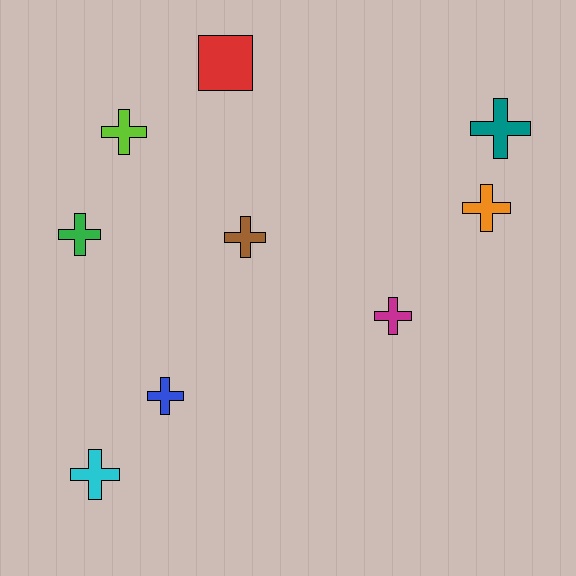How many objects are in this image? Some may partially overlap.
There are 9 objects.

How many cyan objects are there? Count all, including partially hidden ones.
There is 1 cyan object.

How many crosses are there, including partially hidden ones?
There are 8 crosses.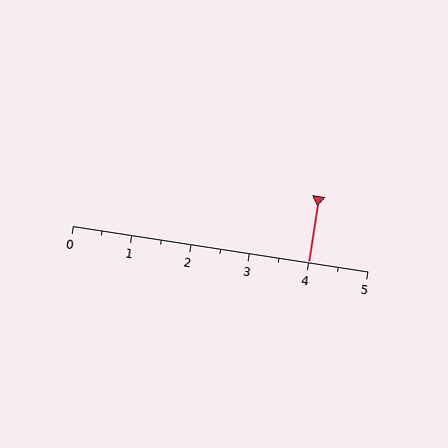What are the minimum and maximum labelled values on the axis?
The axis runs from 0 to 5.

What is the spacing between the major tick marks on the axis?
The major ticks are spaced 1 apart.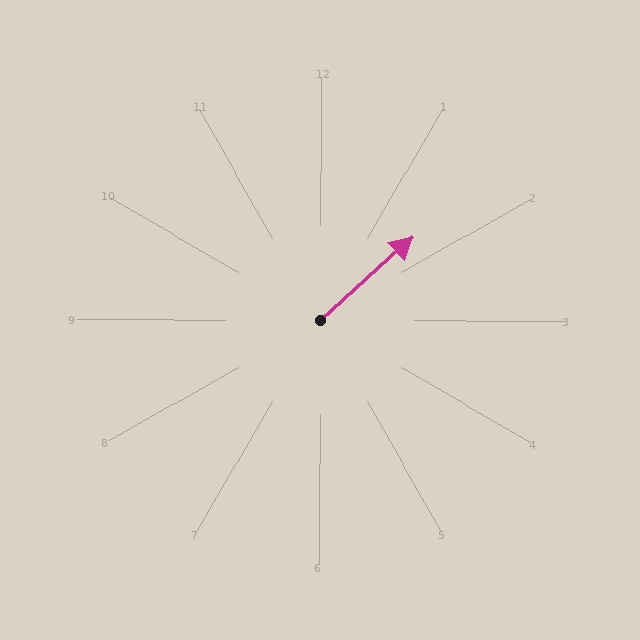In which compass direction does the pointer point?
Northeast.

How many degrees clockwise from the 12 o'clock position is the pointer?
Approximately 48 degrees.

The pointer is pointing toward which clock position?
Roughly 2 o'clock.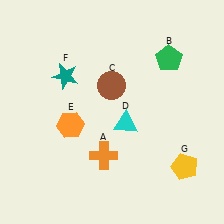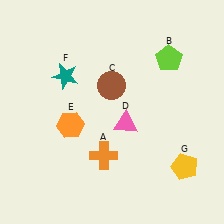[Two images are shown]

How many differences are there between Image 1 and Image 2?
There are 2 differences between the two images.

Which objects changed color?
B changed from green to lime. D changed from cyan to pink.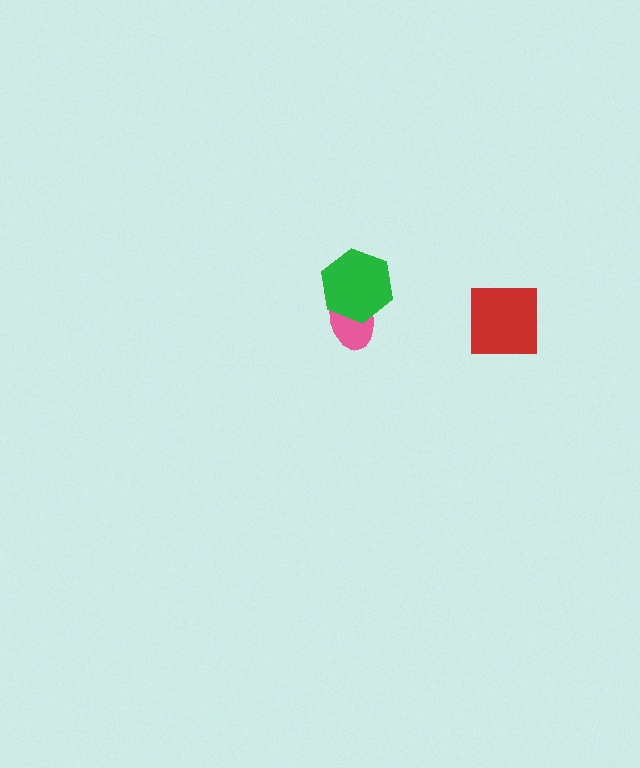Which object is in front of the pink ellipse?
The green hexagon is in front of the pink ellipse.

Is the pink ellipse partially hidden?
Yes, it is partially covered by another shape.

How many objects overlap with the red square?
0 objects overlap with the red square.